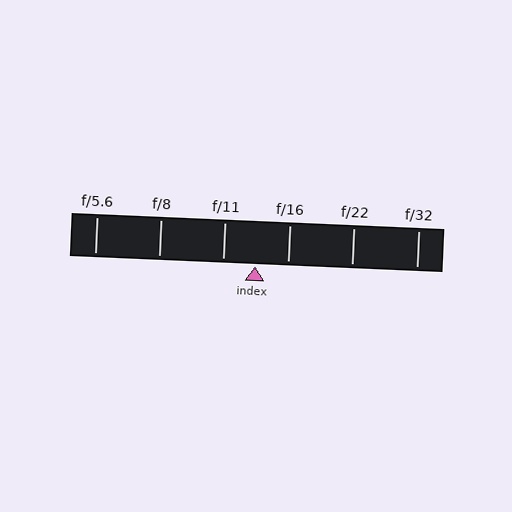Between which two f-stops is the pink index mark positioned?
The index mark is between f/11 and f/16.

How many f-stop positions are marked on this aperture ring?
There are 6 f-stop positions marked.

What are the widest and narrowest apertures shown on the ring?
The widest aperture shown is f/5.6 and the narrowest is f/32.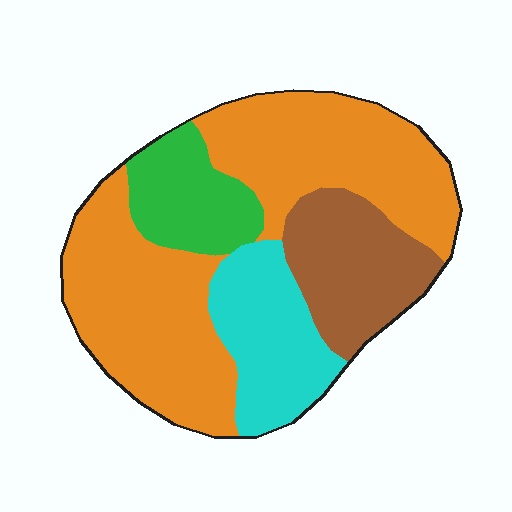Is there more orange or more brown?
Orange.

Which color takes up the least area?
Green, at roughly 10%.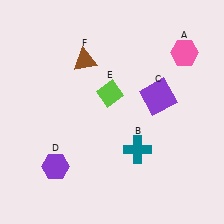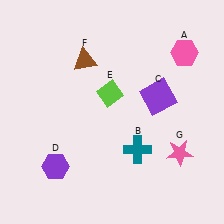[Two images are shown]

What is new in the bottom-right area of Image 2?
A pink star (G) was added in the bottom-right area of Image 2.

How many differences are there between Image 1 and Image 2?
There is 1 difference between the two images.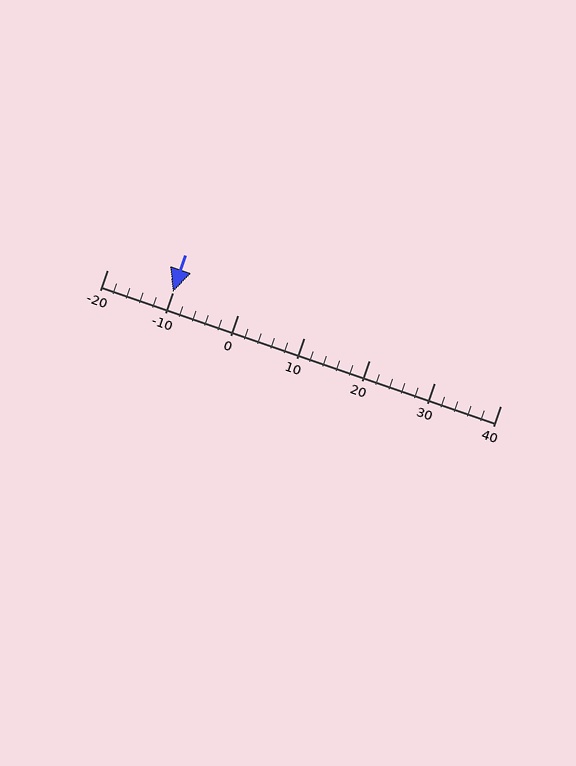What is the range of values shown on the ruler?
The ruler shows values from -20 to 40.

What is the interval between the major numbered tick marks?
The major tick marks are spaced 10 units apart.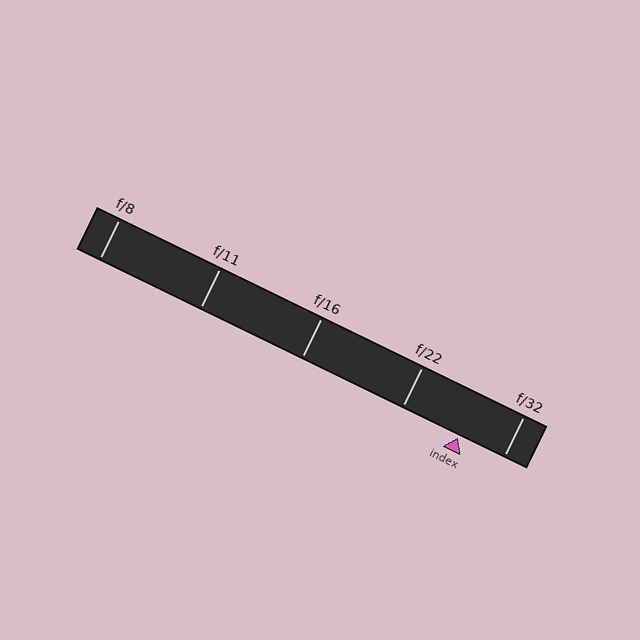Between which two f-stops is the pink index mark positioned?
The index mark is between f/22 and f/32.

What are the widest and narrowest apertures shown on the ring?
The widest aperture shown is f/8 and the narrowest is f/32.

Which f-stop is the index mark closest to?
The index mark is closest to f/32.